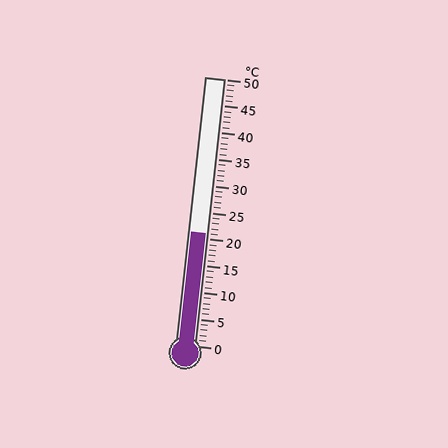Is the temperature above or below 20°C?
The temperature is above 20°C.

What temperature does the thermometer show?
The thermometer shows approximately 21°C.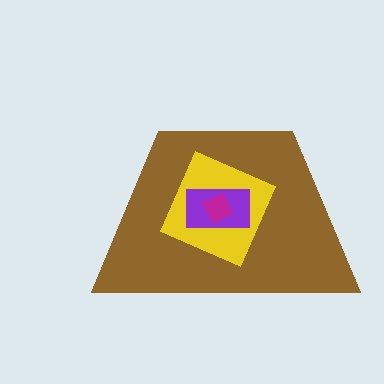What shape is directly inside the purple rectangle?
The magenta diamond.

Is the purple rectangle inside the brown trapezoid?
Yes.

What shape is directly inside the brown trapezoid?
The yellow square.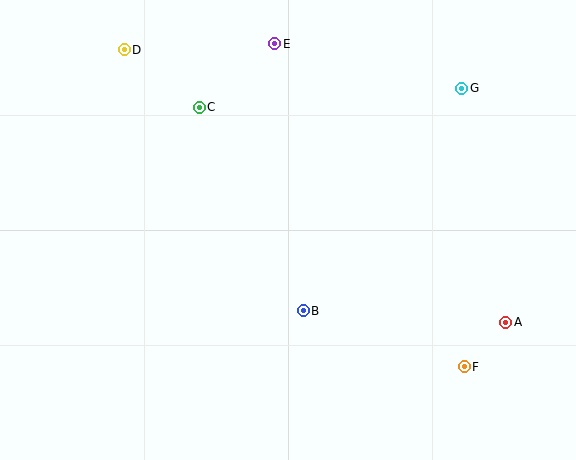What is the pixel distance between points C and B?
The distance between C and B is 229 pixels.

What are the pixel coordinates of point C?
Point C is at (199, 107).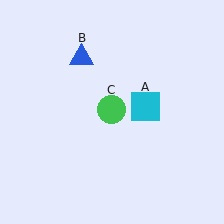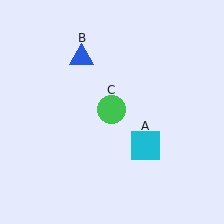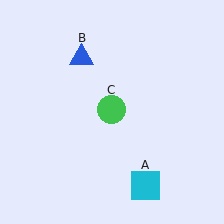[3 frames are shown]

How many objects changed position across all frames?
1 object changed position: cyan square (object A).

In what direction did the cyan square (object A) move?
The cyan square (object A) moved down.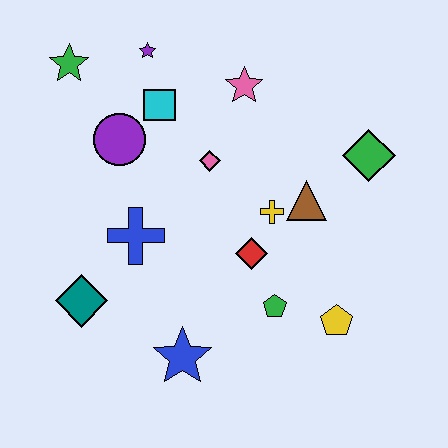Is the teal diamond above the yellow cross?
No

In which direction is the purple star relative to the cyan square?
The purple star is above the cyan square.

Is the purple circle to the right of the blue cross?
No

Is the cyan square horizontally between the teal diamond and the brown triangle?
Yes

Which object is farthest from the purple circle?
The yellow pentagon is farthest from the purple circle.